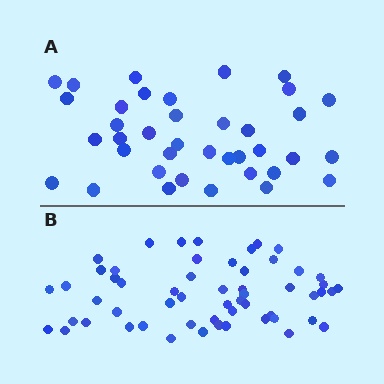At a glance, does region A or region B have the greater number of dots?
Region B (the bottom region) has more dots.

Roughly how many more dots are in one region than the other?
Region B has approximately 20 more dots than region A.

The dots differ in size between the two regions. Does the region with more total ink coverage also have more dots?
No. Region A has more total ink coverage because its dots are larger, but region B actually contains more individual dots. Total area can be misleading — the number of items is what matters here.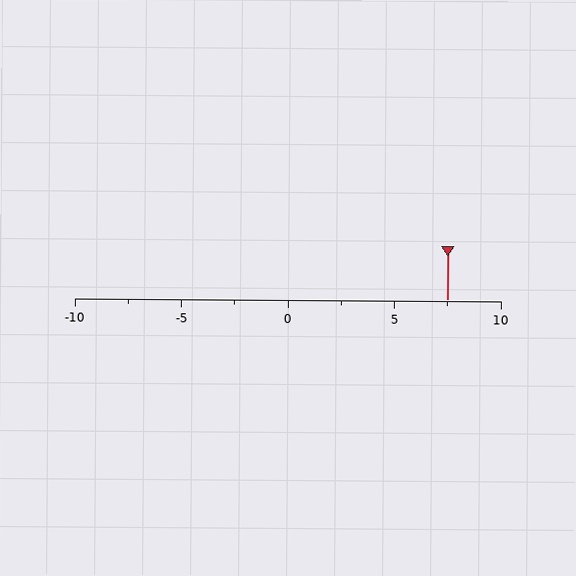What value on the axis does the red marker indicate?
The marker indicates approximately 7.5.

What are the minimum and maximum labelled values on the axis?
The axis runs from -10 to 10.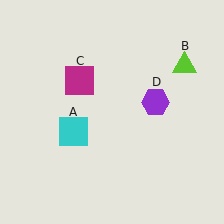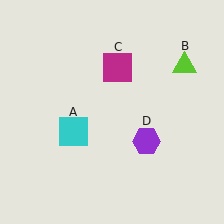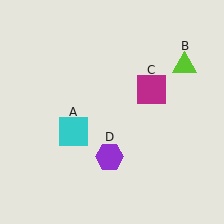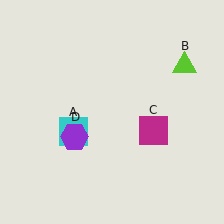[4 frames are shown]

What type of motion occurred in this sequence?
The magenta square (object C), purple hexagon (object D) rotated clockwise around the center of the scene.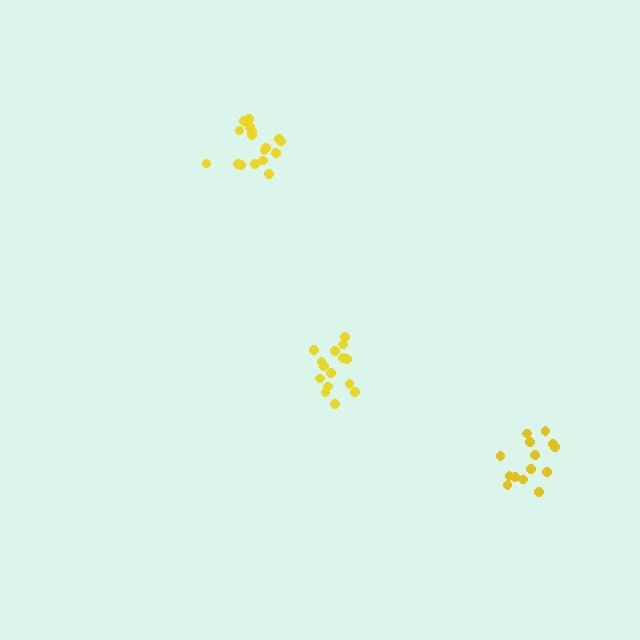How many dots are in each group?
Group 1: 17 dots, Group 2: 14 dots, Group 3: 15 dots (46 total).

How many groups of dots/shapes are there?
There are 3 groups.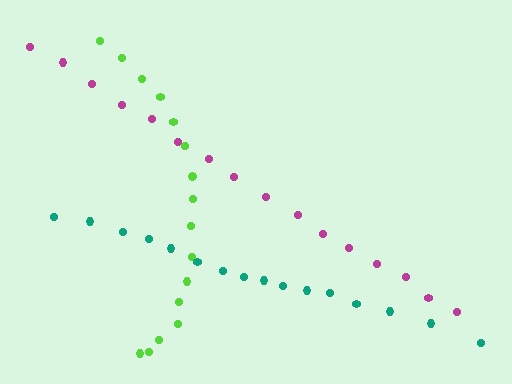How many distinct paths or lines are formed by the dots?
There are 3 distinct paths.